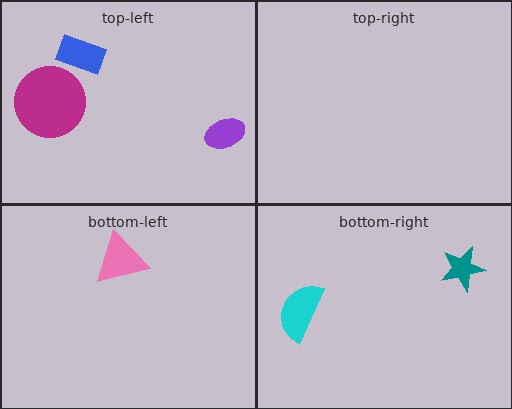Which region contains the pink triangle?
The bottom-left region.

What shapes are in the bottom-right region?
The cyan semicircle, the teal star.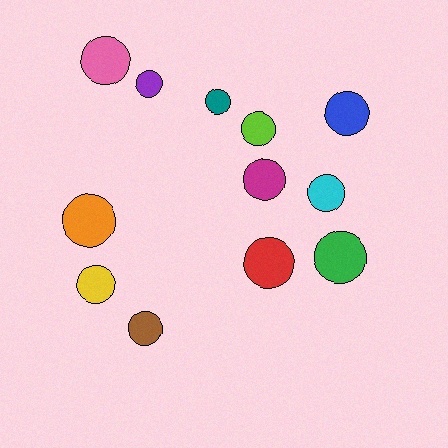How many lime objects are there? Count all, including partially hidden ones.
There is 1 lime object.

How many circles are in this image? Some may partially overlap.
There are 12 circles.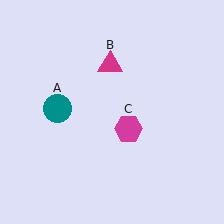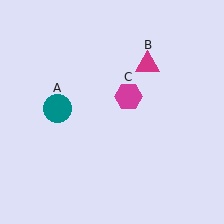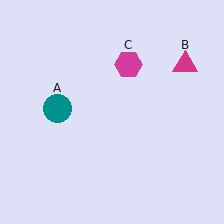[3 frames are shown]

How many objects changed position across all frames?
2 objects changed position: magenta triangle (object B), magenta hexagon (object C).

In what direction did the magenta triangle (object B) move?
The magenta triangle (object B) moved right.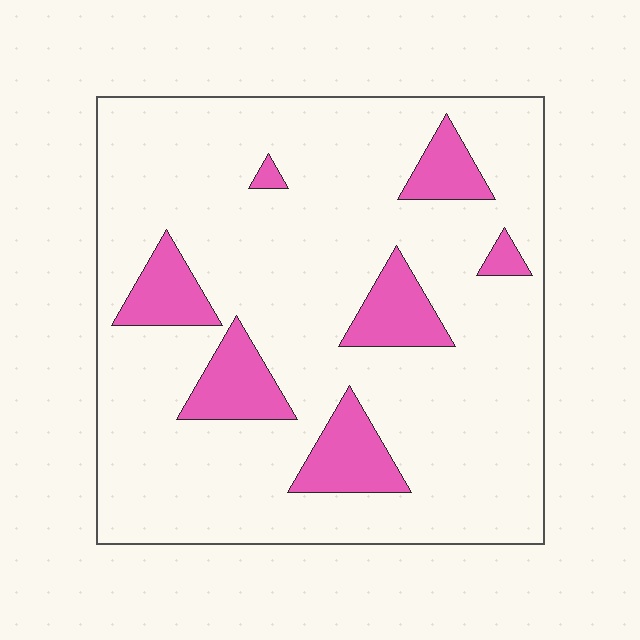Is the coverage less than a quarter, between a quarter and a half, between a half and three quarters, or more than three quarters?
Less than a quarter.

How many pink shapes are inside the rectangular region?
7.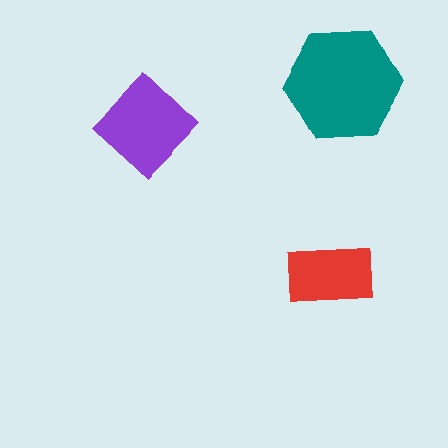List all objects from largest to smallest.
The teal hexagon, the purple diamond, the red rectangle.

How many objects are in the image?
There are 3 objects in the image.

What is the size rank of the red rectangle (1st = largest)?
3rd.